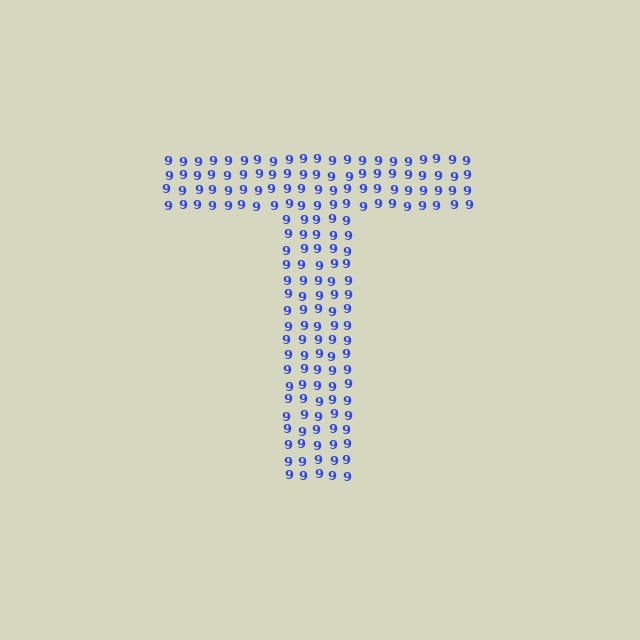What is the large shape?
The large shape is the letter T.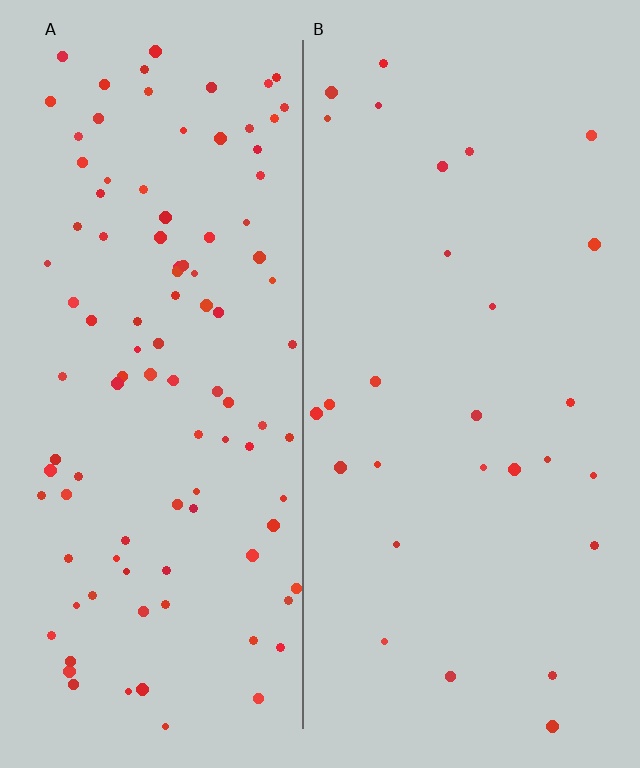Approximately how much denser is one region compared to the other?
Approximately 3.8× — region A over region B.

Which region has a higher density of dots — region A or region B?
A (the left).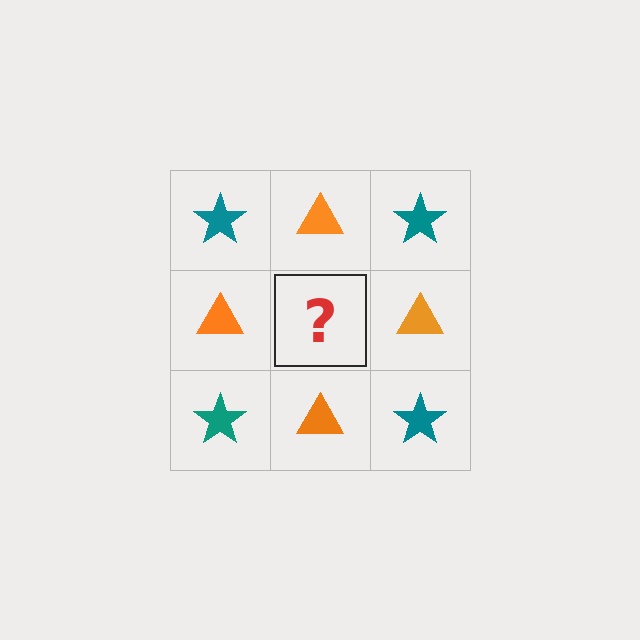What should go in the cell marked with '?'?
The missing cell should contain a teal star.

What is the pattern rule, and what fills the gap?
The rule is that it alternates teal star and orange triangle in a checkerboard pattern. The gap should be filled with a teal star.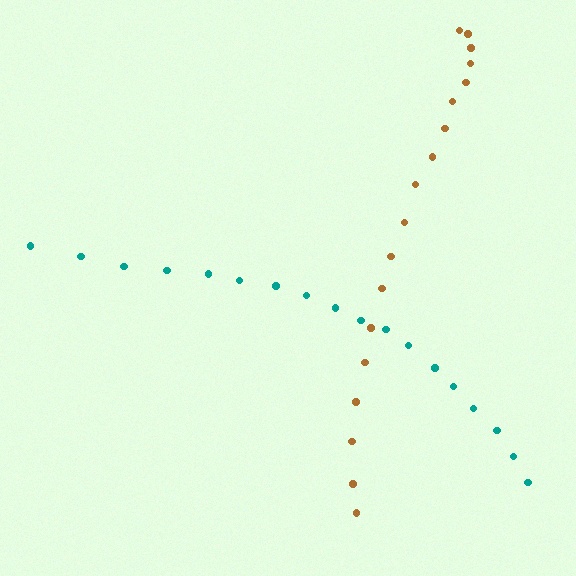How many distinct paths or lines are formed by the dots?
There are 2 distinct paths.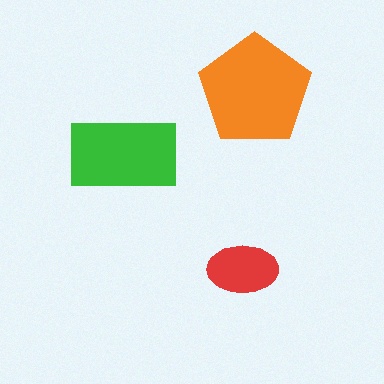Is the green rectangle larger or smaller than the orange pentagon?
Smaller.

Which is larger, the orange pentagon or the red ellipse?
The orange pentagon.